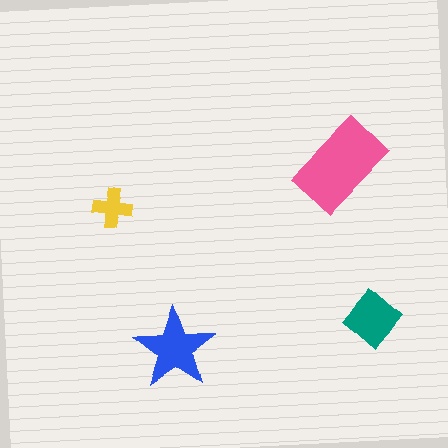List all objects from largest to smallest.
The pink rectangle, the blue star, the teal diamond, the yellow cross.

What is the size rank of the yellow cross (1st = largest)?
4th.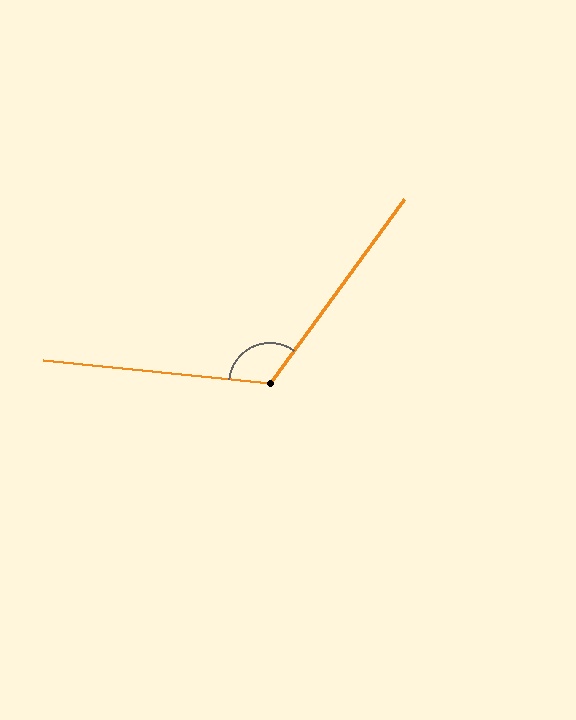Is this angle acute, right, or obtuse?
It is obtuse.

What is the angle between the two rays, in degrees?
Approximately 120 degrees.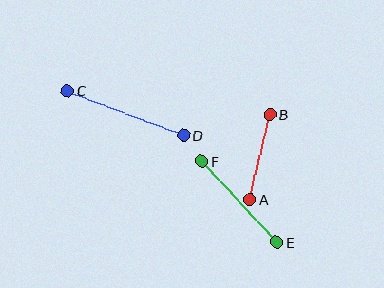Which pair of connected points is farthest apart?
Points C and D are farthest apart.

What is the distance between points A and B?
The distance is approximately 87 pixels.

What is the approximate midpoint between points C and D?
The midpoint is at approximately (125, 113) pixels.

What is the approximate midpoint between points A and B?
The midpoint is at approximately (260, 157) pixels.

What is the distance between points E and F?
The distance is approximately 111 pixels.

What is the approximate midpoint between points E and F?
The midpoint is at approximately (239, 202) pixels.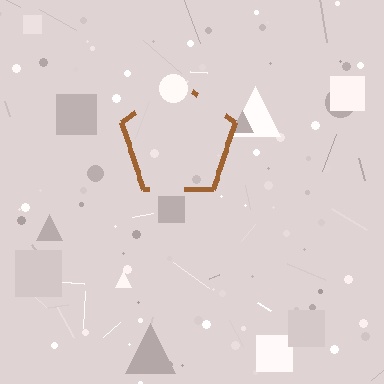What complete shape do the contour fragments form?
The contour fragments form a pentagon.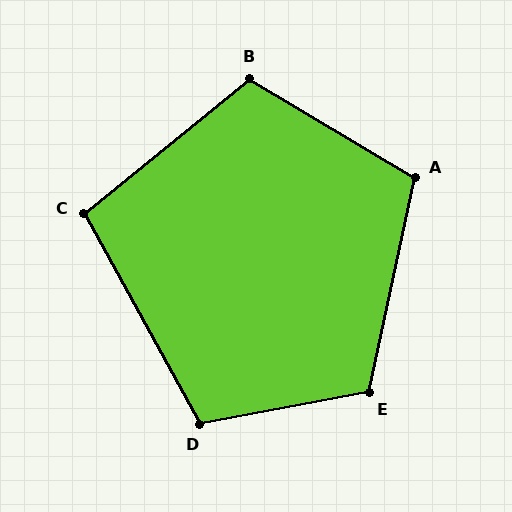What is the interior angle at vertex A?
Approximately 109 degrees (obtuse).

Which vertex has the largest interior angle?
E, at approximately 113 degrees.